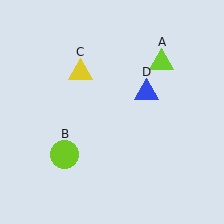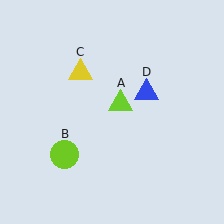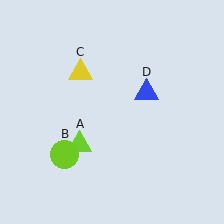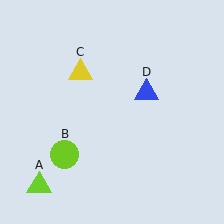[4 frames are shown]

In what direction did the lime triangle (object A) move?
The lime triangle (object A) moved down and to the left.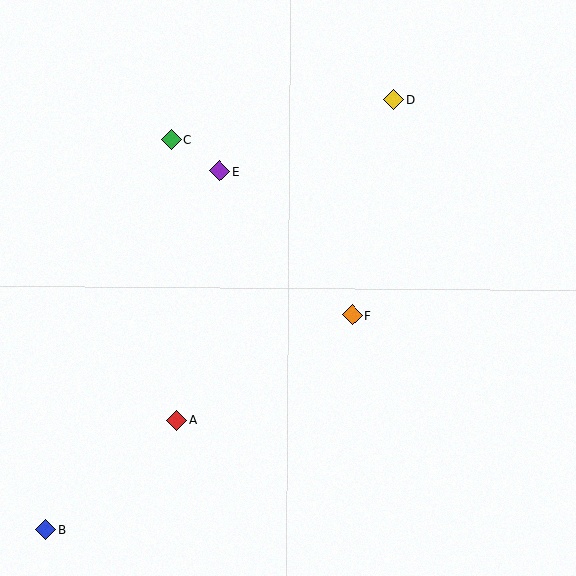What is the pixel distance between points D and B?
The distance between D and B is 554 pixels.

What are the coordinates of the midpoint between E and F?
The midpoint between E and F is at (286, 243).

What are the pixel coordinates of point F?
Point F is at (352, 315).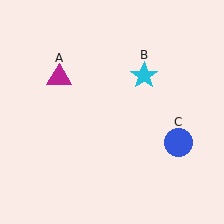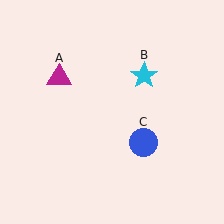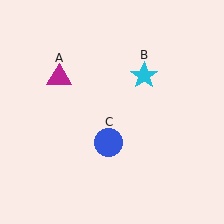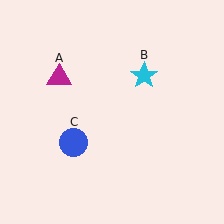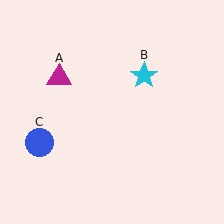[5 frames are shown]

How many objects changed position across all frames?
1 object changed position: blue circle (object C).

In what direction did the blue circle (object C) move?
The blue circle (object C) moved left.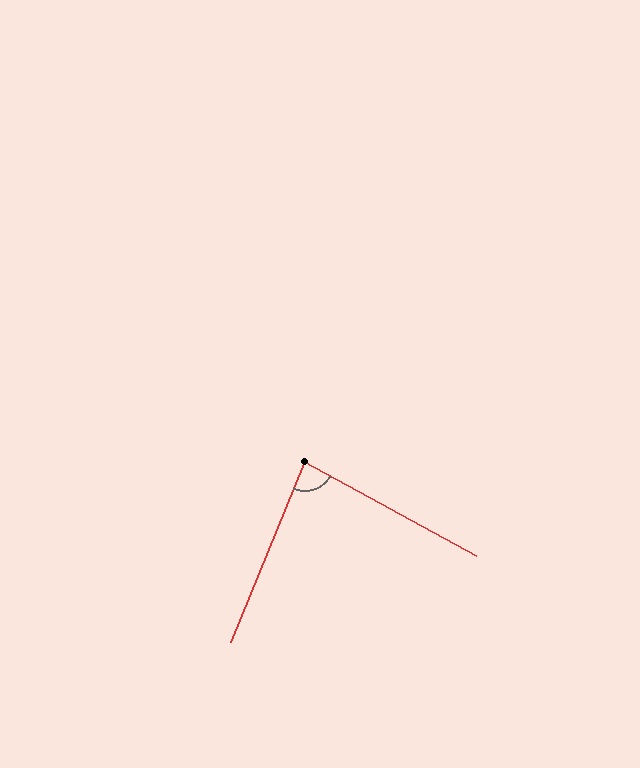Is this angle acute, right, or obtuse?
It is acute.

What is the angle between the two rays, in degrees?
Approximately 84 degrees.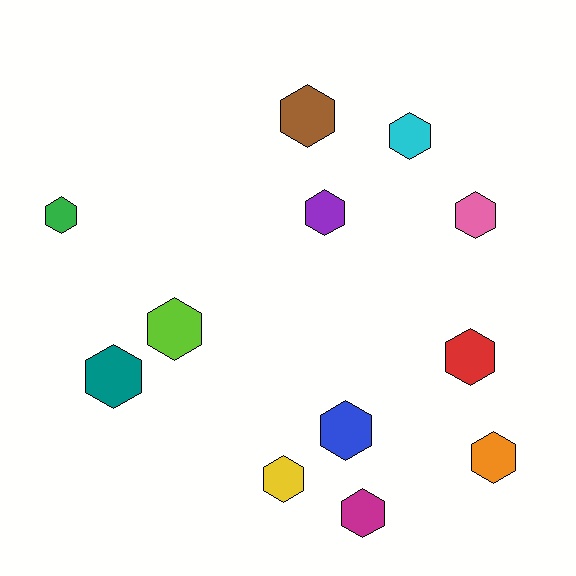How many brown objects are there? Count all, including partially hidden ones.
There is 1 brown object.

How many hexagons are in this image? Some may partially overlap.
There are 12 hexagons.